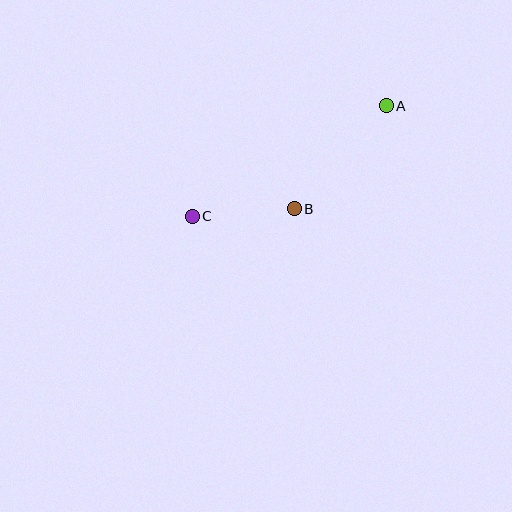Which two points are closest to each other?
Points B and C are closest to each other.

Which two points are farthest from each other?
Points A and C are farthest from each other.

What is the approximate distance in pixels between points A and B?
The distance between A and B is approximately 138 pixels.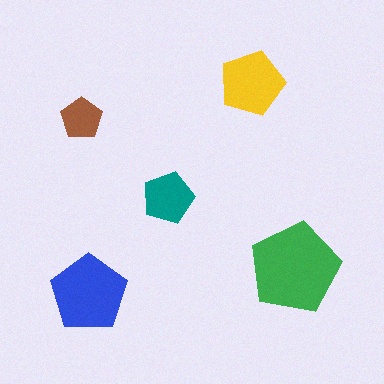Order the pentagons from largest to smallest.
the green one, the blue one, the yellow one, the teal one, the brown one.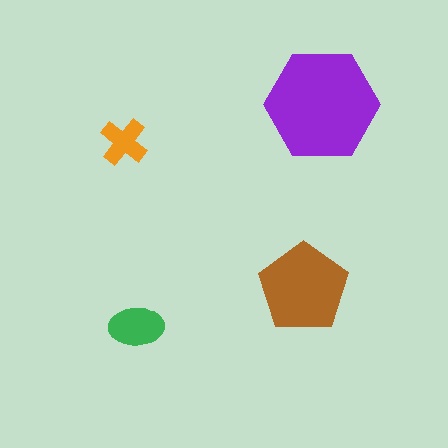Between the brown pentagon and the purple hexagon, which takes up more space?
The purple hexagon.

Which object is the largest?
The purple hexagon.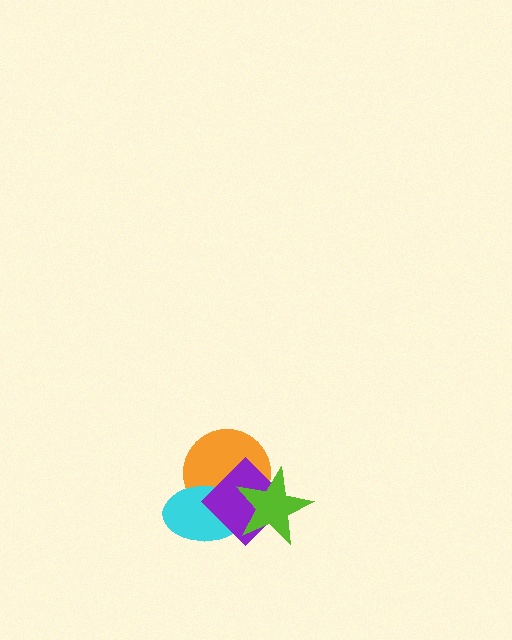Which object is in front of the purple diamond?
The lime star is in front of the purple diamond.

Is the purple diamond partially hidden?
Yes, it is partially covered by another shape.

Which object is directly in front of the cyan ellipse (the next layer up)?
The purple diamond is directly in front of the cyan ellipse.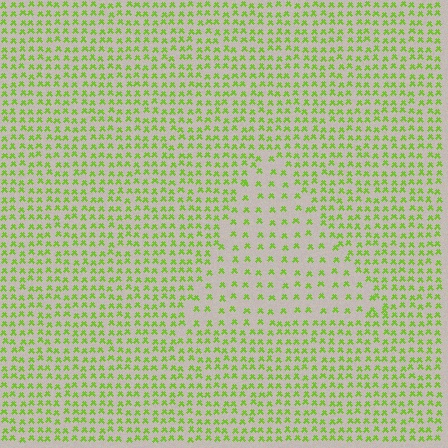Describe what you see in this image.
The image contains small lime elements arranged at two different densities. A triangle-shaped region is visible where the elements are less densely packed than the surrounding area.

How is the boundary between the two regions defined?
The boundary is defined by a change in element density (approximately 2.0x ratio). All elements are the same color, size, and shape.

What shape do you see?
I see a triangle.